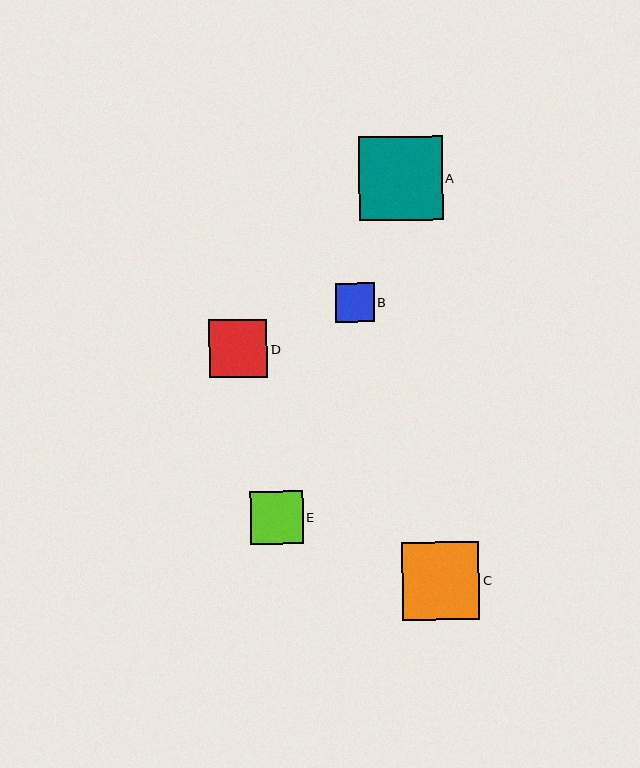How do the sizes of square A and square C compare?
Square A and square C are approximately the same size.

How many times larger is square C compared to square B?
Square C is approximately 2.0 times the size of square B.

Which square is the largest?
Square A is the largest with a size of approximately 84 pixels.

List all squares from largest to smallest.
From largest to smallest: A, C, D, E, B.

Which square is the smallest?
Square B is the smallest with a size of approximately 39 pixels.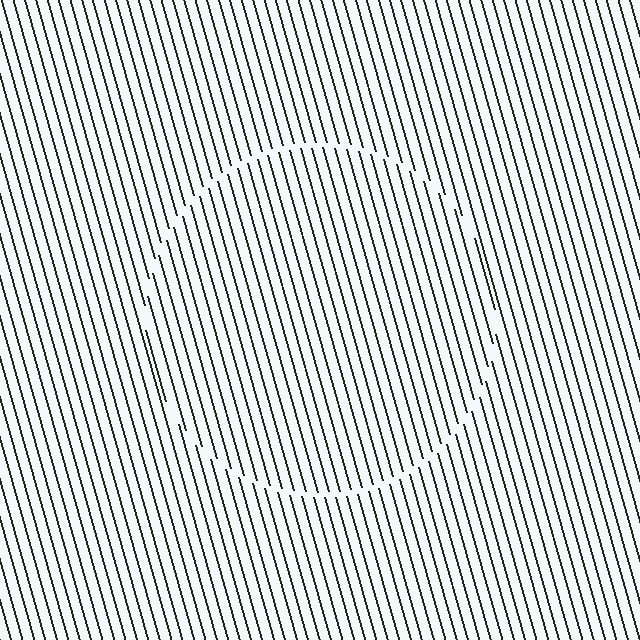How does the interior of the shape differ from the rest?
The interior of the shape contains the same grating, shifted by half a period — the contour is defined by the phase discontinuity where line-ends from the inner and outer gratings abut.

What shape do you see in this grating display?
An illusory circle. The interior of the shape contains the same grating, shifted by half a period — the contour is defined by the phase discontinuity where line-ends from the inner and outer gratings abut.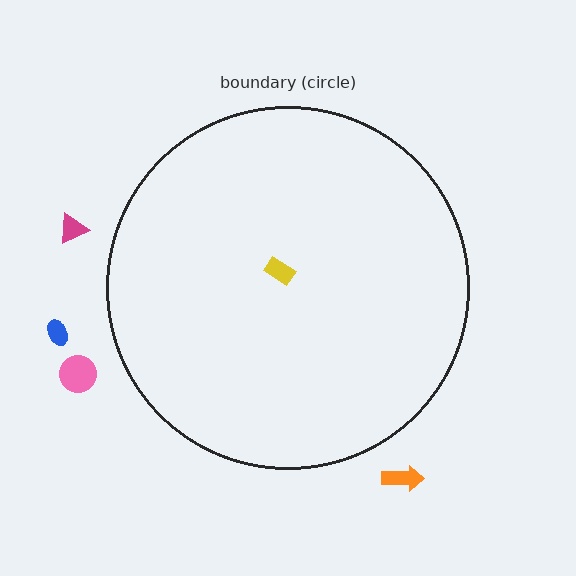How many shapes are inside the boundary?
1 inside, 4 outside.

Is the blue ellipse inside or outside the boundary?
Outside.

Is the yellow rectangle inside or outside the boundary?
Inside.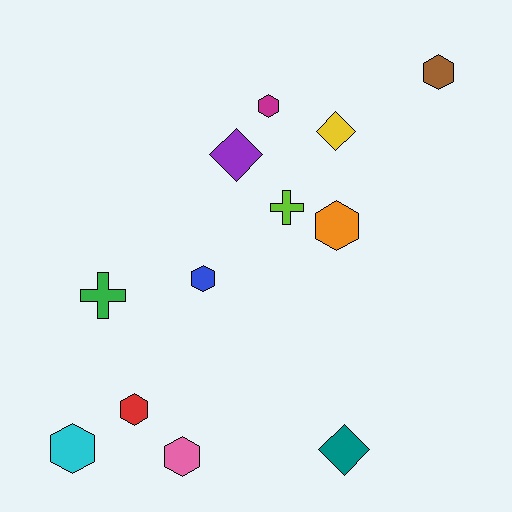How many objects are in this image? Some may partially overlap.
There are 12 objects.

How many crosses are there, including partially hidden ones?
There are 2 crosses.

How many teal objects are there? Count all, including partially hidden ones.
There is 1 teal object.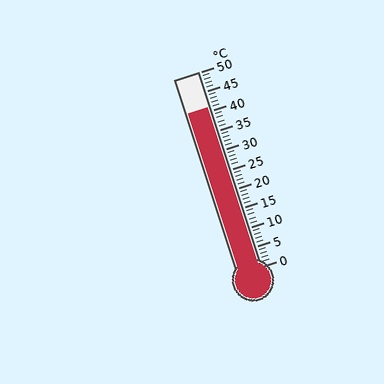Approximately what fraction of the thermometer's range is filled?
The thermometer is filled to approximately 80% of its range.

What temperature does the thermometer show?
The thermometer shows approximately 41°C.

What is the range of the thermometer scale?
The thermometer scale ranges from 0°C to 50°C.